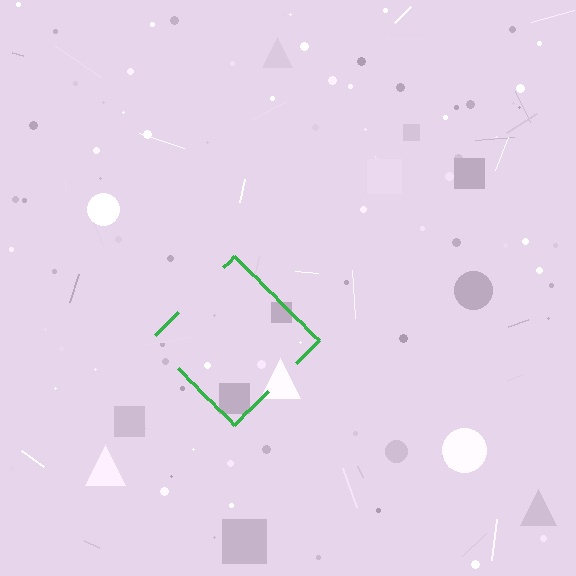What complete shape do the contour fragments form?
The contour fragments form a diamond.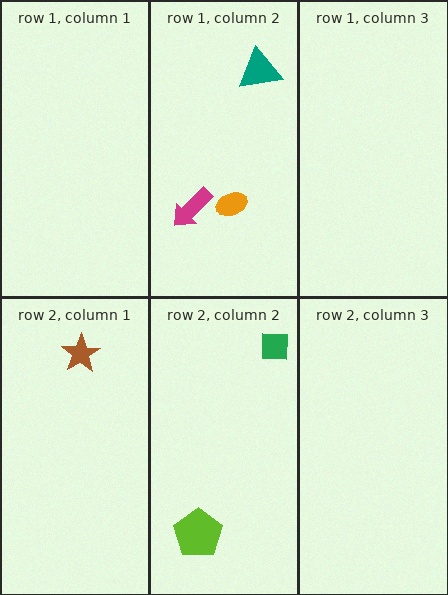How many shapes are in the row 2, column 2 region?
2.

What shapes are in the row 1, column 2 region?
The orange ellipse, the teal triangle, the magenta arrow.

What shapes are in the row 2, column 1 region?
The brown star.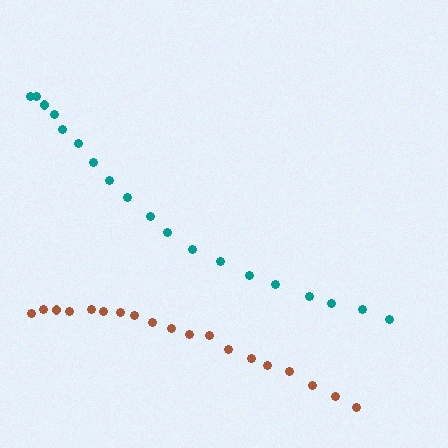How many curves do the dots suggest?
There are 2 distinct paths.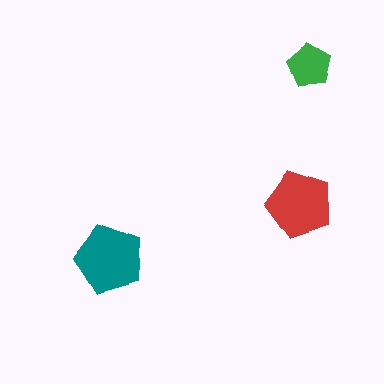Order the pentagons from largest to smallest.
the teal one, the red one, the green one.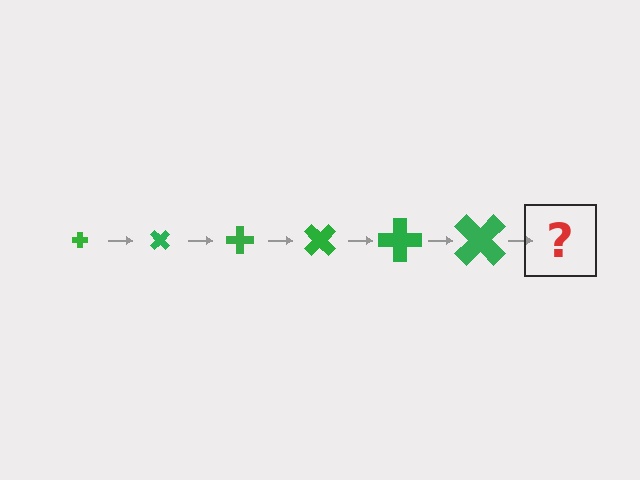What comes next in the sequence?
The next element should be a cross, larger than the previous one and rotated 270 degrees from the start.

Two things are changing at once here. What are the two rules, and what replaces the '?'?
The two rules are that the cross grows larger each step and it rotates 45 degrees each step. The '?' should be a cross, larger than the previous one and rotated 270 degrees from the start.